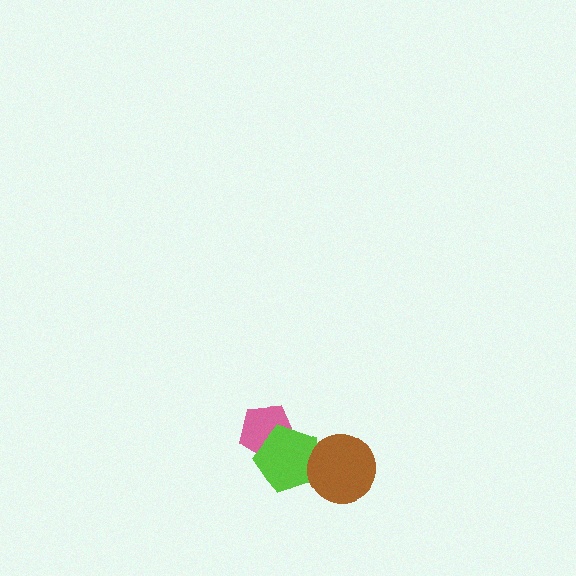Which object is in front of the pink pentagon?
The lime pentagon is in front of the pink pentagon.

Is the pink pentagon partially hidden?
Yes, it is partially covered by another shape.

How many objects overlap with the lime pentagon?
2 objects overlap with the lime pentagon.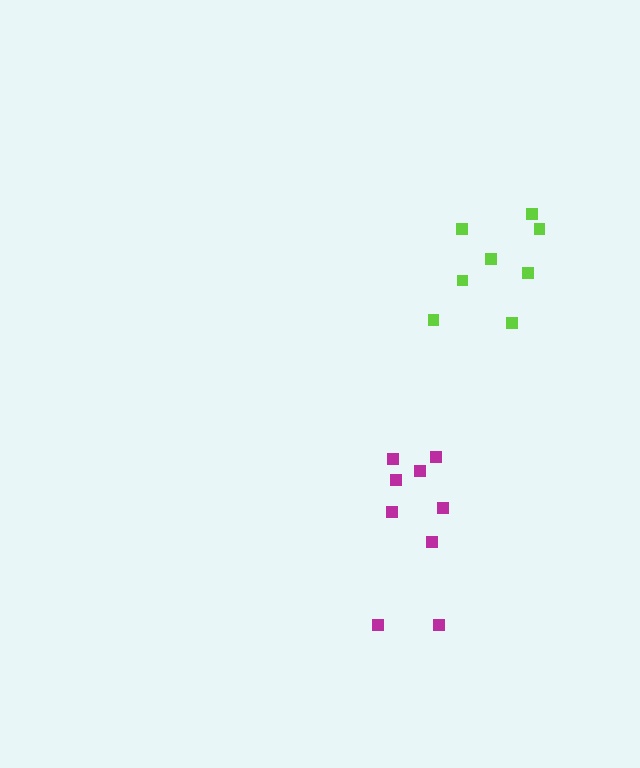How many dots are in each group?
Group 1: 9 dots, Group 2: 8 dots (17 total).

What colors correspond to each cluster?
The clusters are colored: magenta, lime.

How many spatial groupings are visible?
There are 2 spatial groupings.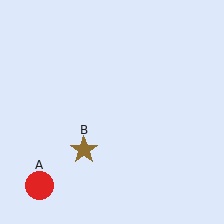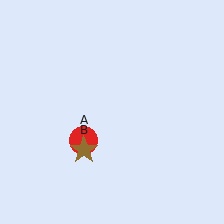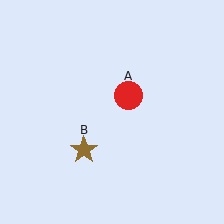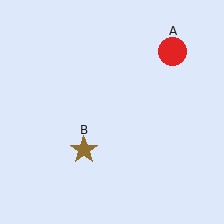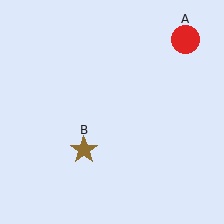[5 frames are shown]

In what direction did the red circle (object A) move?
The red circle (object A) moved up and to the right.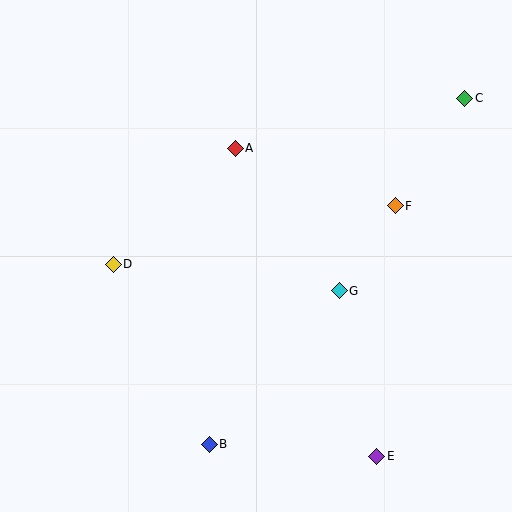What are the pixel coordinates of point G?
Point G is at (339, 291).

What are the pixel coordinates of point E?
Point E is at (377, 456).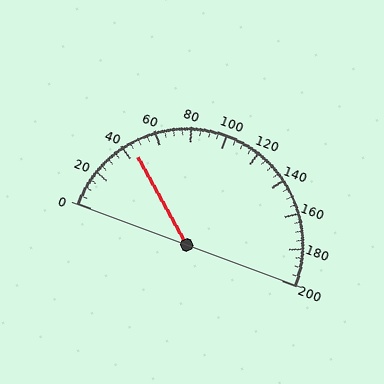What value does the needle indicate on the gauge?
The needle indicates approximately 45.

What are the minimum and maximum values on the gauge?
The gauge ranges from 0 to 200.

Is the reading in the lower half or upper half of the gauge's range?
The reading is in the lower half of the range (0 to 200).